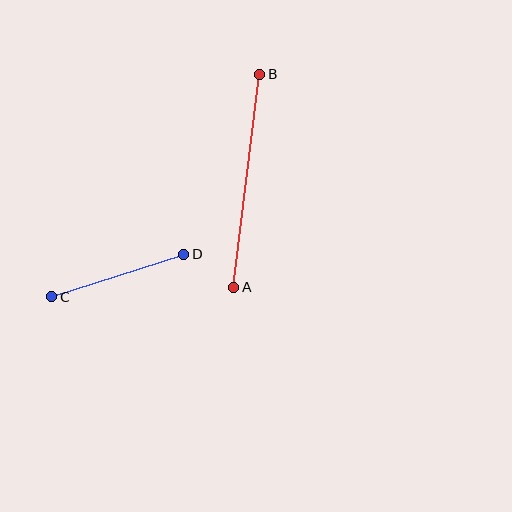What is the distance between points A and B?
The distance is approximately 215 pixels.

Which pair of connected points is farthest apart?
Points A and B are farthest apart.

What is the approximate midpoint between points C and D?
The midpoint is at approximately (118, 276) pixels.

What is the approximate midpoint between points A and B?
The midpoint is at approximately (247, 181) pixels.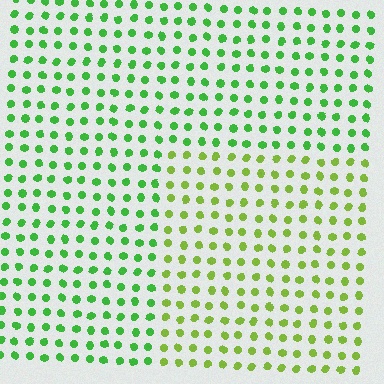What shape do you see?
I see a rectangle.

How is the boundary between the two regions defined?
The boundary is defined purely by a slight shift in hue (about 32 degrees). Spacing, size, and orientation are identical on both sides.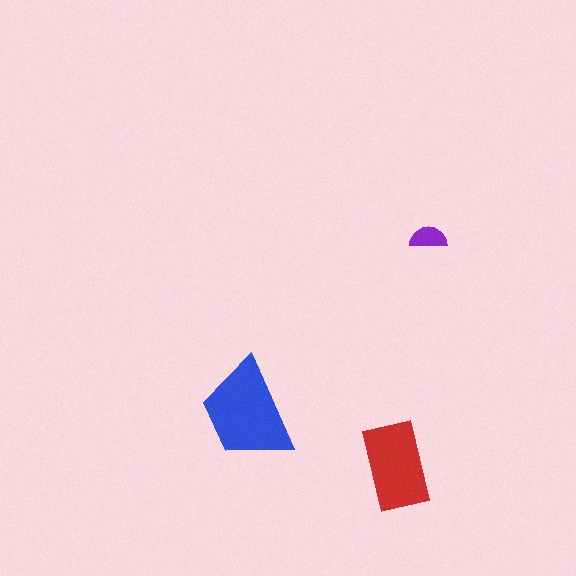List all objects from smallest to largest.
The purple semicircle, the red rectangle, the blue trapezoid.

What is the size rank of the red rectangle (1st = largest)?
2nd.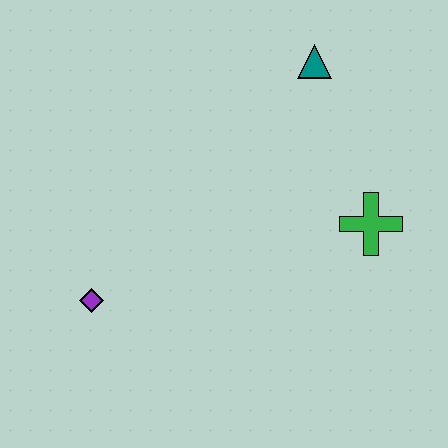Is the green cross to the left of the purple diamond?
No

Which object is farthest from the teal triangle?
The purple diamond is farthest from the teal triangle.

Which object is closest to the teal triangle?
The green cross is closest to the teal triangle.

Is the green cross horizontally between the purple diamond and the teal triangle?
No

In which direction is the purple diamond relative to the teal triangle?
The purple diamond is below the teal triangle.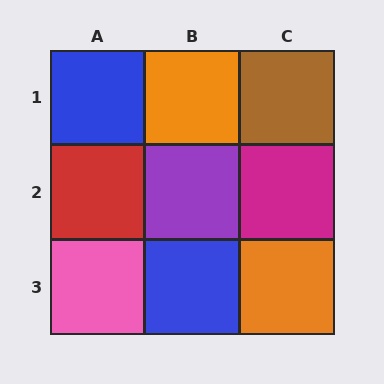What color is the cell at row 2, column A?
Red.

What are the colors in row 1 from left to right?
Blue, orange, brown.